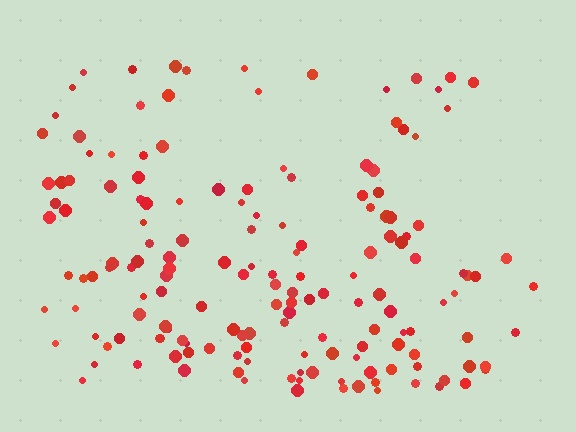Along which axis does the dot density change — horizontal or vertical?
Vertical.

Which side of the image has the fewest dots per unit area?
The top.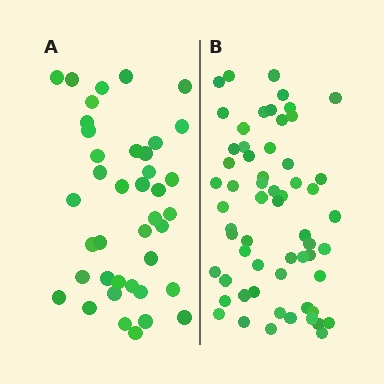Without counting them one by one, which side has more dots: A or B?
Region B (the right region) has more dots.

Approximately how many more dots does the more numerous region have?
Region B has approximately 20 more dots than region A.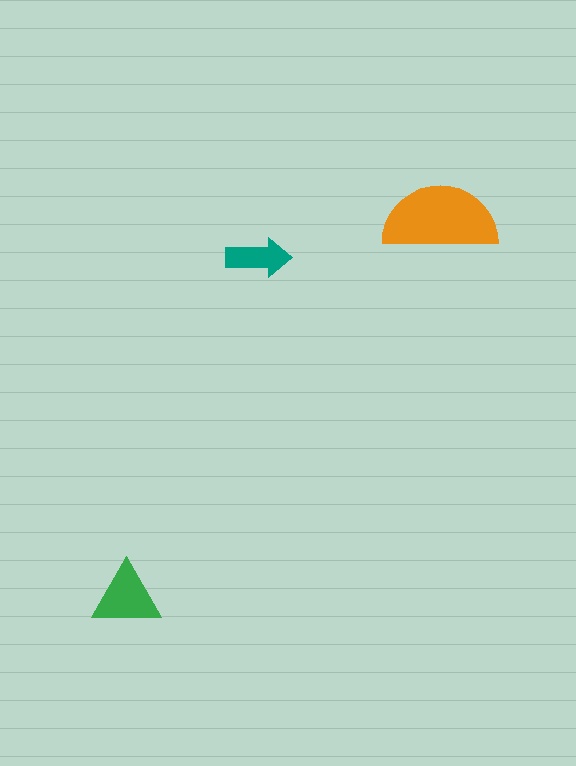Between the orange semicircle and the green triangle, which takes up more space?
The orange semicircle.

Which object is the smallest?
The teal arrow.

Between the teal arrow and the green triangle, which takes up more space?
The green triangle.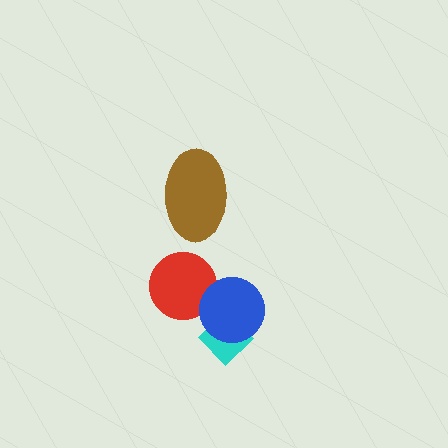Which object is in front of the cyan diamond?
The blue circle is in front of the cyan diamond.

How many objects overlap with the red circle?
1 object overlaps with the red circle.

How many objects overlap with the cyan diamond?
1 object overlaps with the cyan diamond.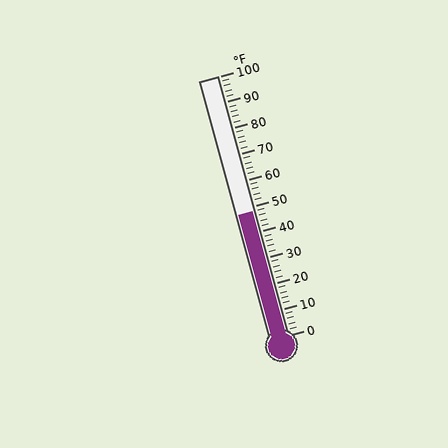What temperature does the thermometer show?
The thermometer shows approximately 48°F.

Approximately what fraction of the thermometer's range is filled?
The thermometer is filled to approximately 50% of its range.